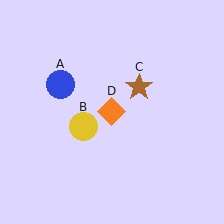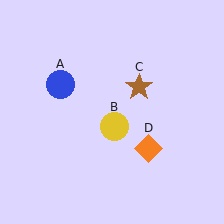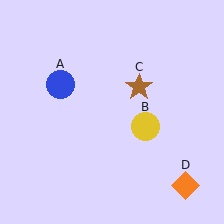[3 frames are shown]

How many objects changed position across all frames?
2 objects changed position: yellow circle (object B), orange diamond (object D).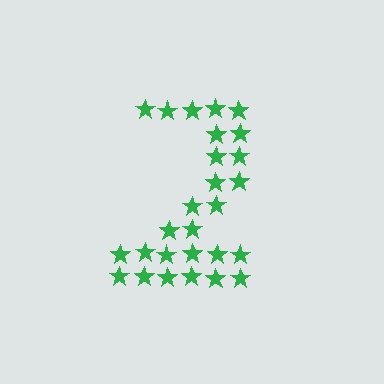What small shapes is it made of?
It is made of small stars.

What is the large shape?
The large shape is the digit 2.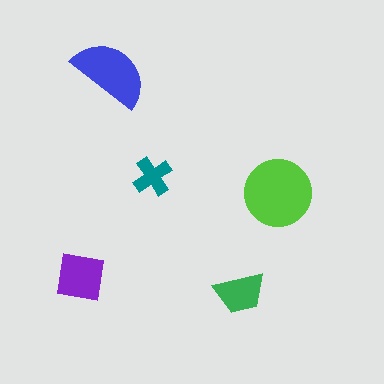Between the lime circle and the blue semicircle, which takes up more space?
The lime circle.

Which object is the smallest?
The teal cross.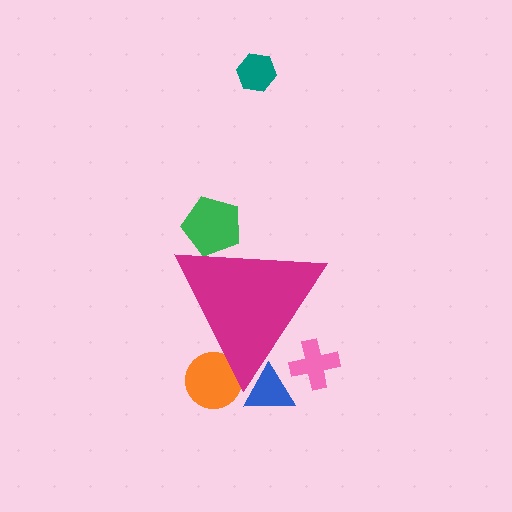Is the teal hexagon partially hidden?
No, the teal hexagon is fully visible.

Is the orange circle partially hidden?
Yes, the orange circle is partially hidden behind the magenta triangle.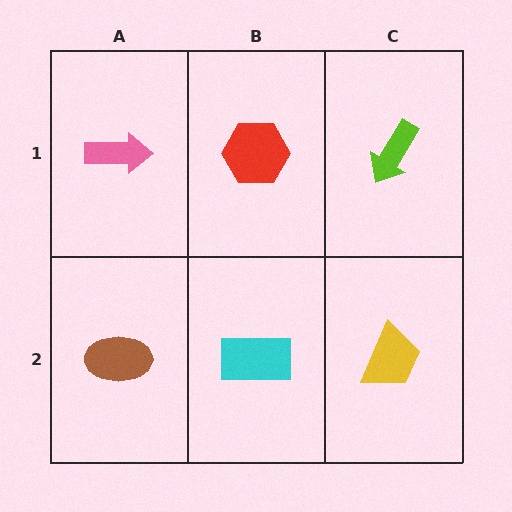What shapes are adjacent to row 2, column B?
A red hexagon (row 1, column B), a brown ellipse (row 2, column A), a yellow trapezoid (row 2, column C).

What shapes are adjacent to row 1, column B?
A cyan rectangle (row 2, column B), a pink arrow (row 1, column A), a lime arrow (row 1, column C).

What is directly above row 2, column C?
A lime arrow.